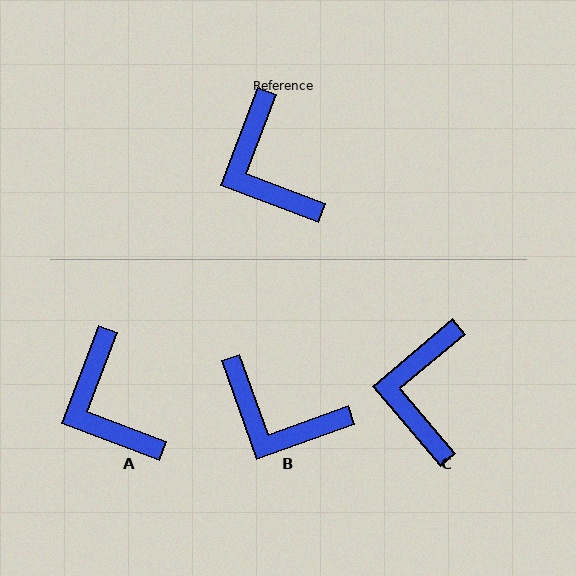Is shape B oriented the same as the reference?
No, it is off by about 40 degrees.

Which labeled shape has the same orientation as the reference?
A.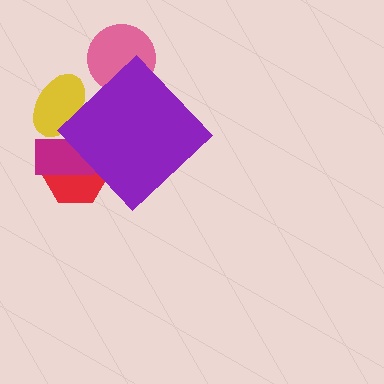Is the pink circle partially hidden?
Yes, the pink circle is partially hidden behind the purple diamond.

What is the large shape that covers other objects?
A purple diamond.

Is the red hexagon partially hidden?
Yes, the red hexagon is partially hidden behind the purple diamond.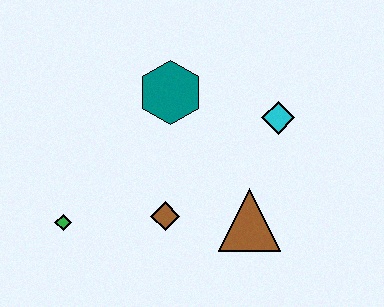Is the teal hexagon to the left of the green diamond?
No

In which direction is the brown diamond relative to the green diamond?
The brown diamond is to the right of the green diamond.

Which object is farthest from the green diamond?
The cyan diamond is farthest from the green diamond.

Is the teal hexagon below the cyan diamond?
No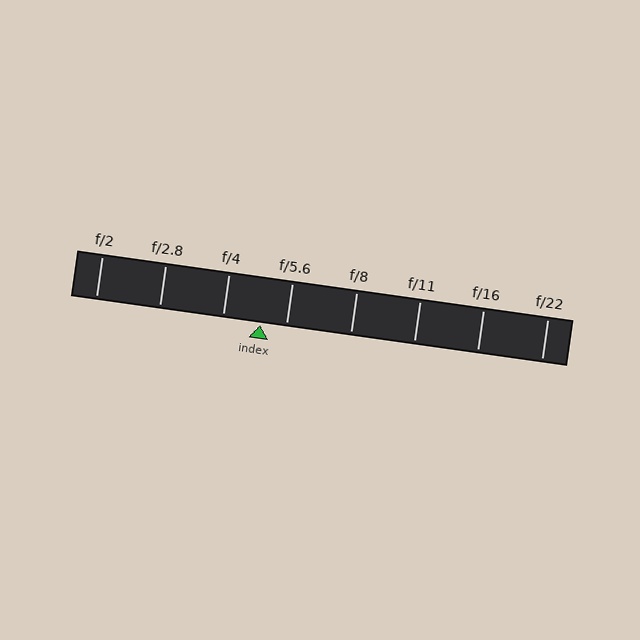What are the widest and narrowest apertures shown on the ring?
The widest aperture shown is f/2 and the narrowest is f/22.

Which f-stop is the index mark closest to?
The index mark is closest to f/5.6.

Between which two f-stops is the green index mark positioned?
The index mark is between f/4 and f/5.6.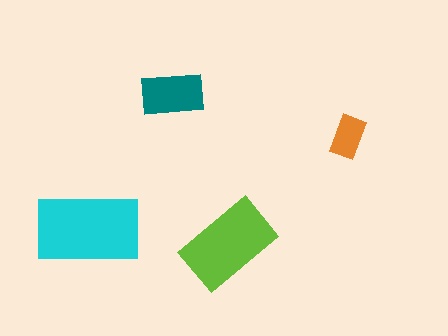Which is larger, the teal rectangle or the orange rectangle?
The teal one.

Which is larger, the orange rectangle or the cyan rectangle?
The cyan one.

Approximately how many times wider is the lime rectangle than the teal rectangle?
About 1.5 times wider.